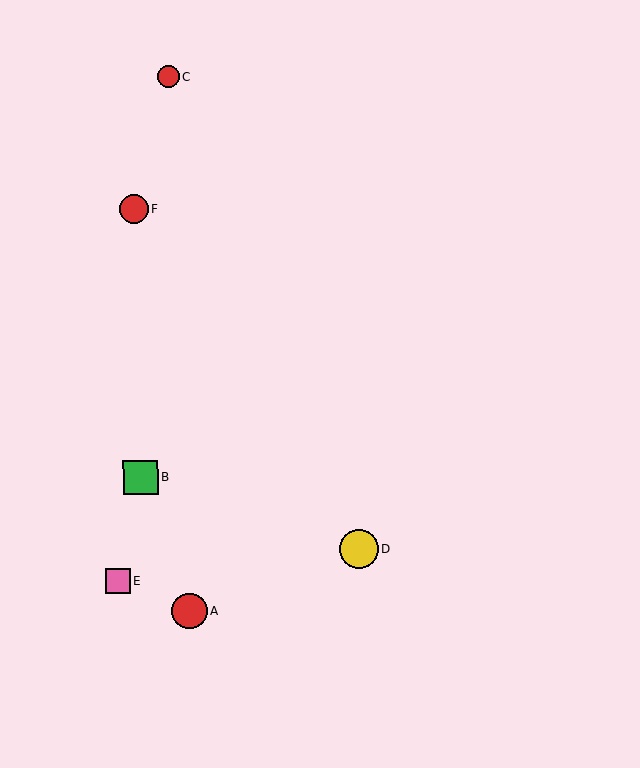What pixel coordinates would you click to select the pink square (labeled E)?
Click at (118, 581) to select the pink square E.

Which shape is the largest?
The yellow circle (labeled D) is the largest.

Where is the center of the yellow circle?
The center of the yellow circle is at (359, 549).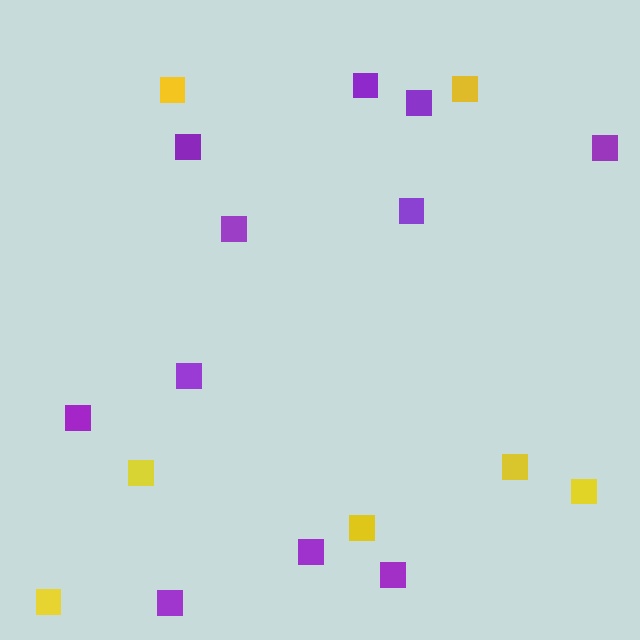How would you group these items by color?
There are 2 groups: one group of purple squares (11) and one group of yellow squares (7).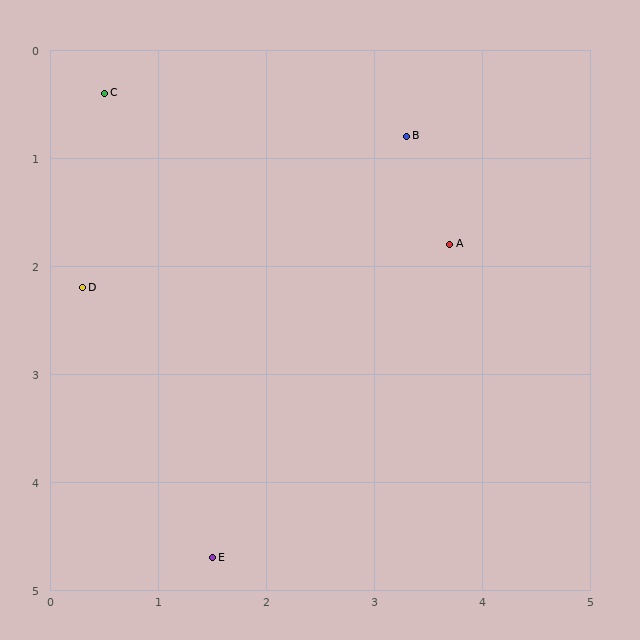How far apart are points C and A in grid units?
Points C and A are about 3.5 grid units apart.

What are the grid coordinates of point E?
Point E is at approximately (1.5, 4.7).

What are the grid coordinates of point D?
Point D is at approximately (0.3, 2.2).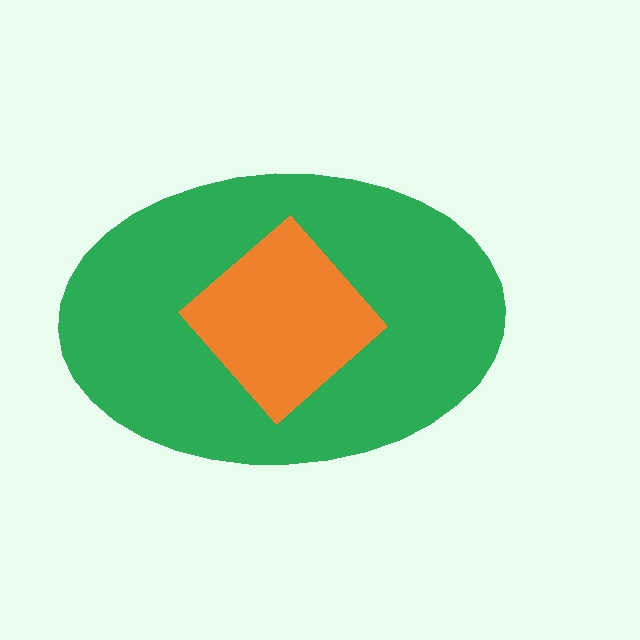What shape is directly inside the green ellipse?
The orange diamond.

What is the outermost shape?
The green ellipse.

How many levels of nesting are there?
2.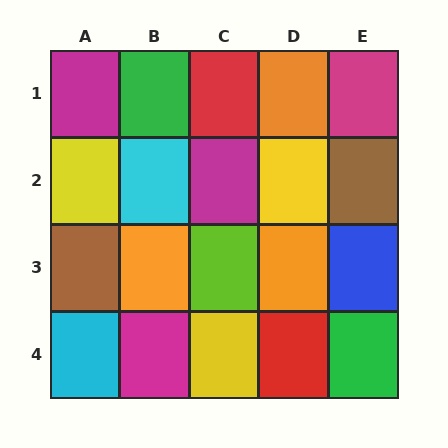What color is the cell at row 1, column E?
Magenta.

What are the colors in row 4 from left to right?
Cyan, magenta, yellow, red, green.